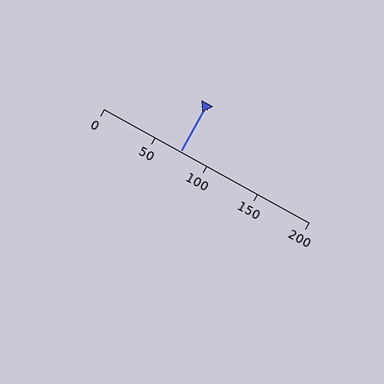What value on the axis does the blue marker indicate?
The marker indicates approximately 75.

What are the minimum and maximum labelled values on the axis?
The axis runs from 0 to 200.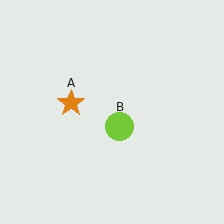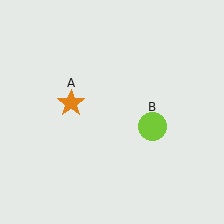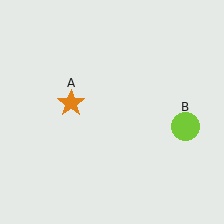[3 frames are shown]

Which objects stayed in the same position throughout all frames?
Orange star (object A) remained stationary.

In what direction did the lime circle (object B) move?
The lime circle (object B) moved right.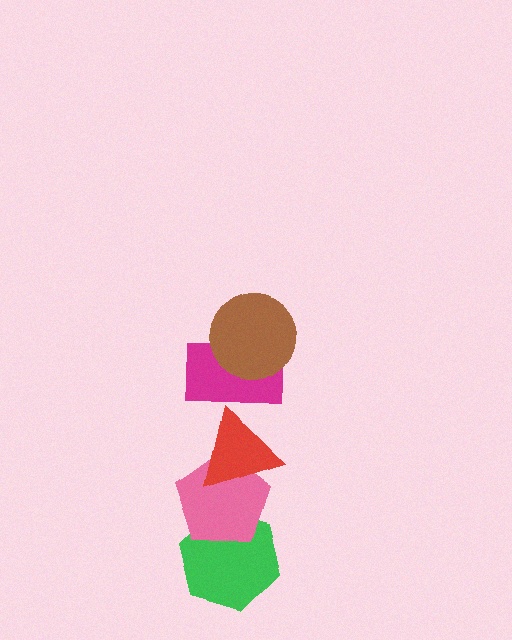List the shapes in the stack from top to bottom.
From top to bottom: the brown circle, the magenta rectangle, the red triangle, the pink pentagon, the green hexagon.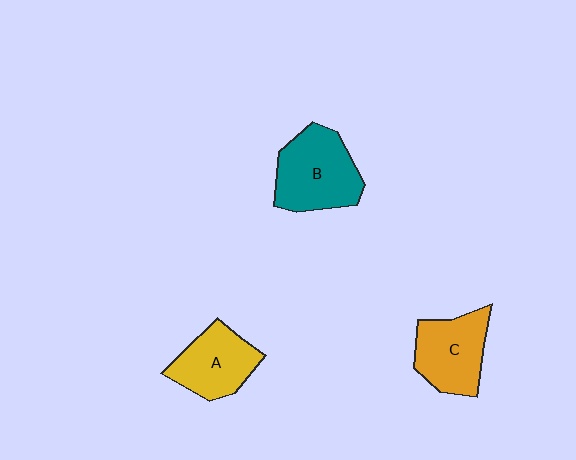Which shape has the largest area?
Shape B (teal).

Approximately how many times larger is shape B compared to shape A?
Approximately 1.3 times.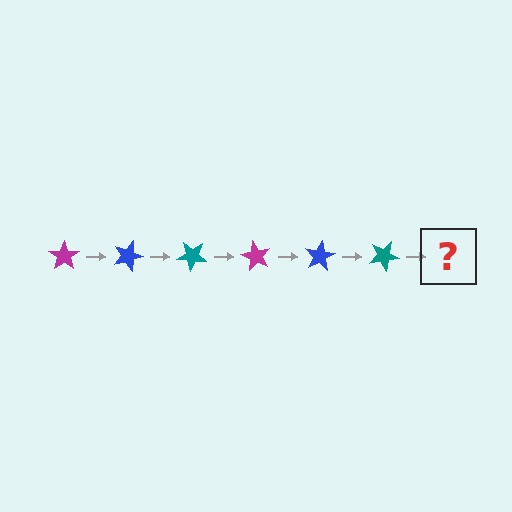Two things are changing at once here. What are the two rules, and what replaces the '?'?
The two rules are that it rotates 20 degrees each step and the color cycles through magenta, blue, and teal. The '?' should be a magenta star, rotated 120 degrees from the start.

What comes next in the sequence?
The next element should be a magenta star, rotated 120 degrees from the start.